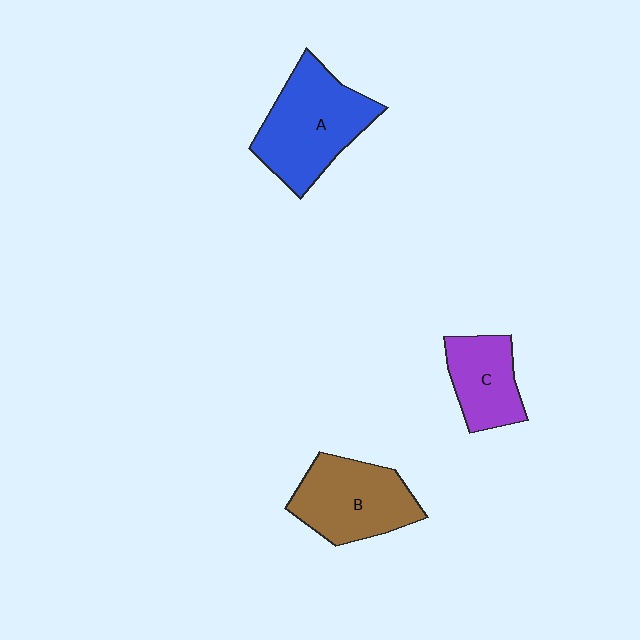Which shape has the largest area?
Shape A (blue).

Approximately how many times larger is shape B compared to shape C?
Approximately 1.4 times.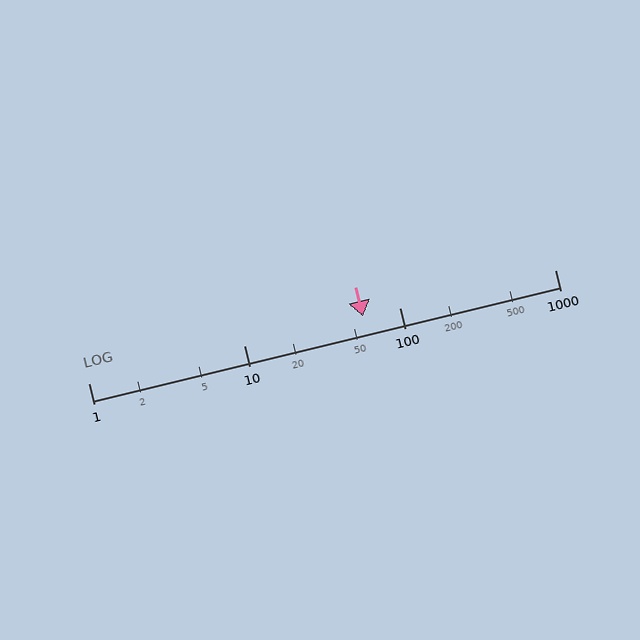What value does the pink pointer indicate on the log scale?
The pointer indicates approximately 58.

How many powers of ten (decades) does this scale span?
The scale spans 3 decades, from 1 to 1000.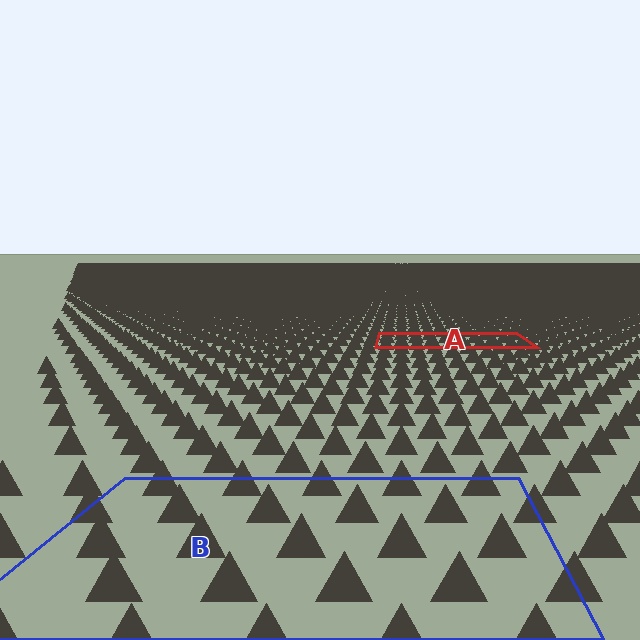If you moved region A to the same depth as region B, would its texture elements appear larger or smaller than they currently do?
They would appear larger. At a closer depth, the same texture elements are projected at a bigger on-screen size.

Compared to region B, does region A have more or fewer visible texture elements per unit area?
Region A has more texture elements per unit area — they are packed more densely because it is farther away.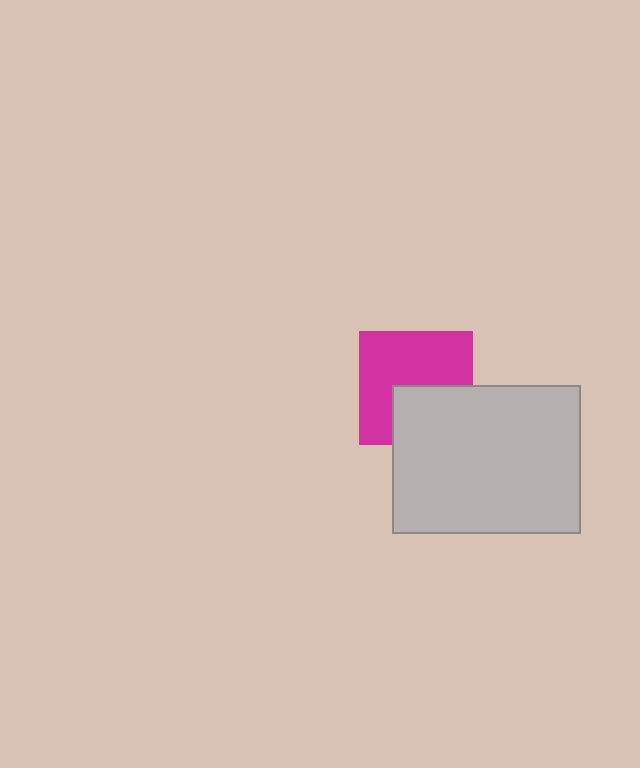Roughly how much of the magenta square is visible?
About half of it is visible (roughly 62%).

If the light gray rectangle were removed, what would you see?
You would see the complete magenta square.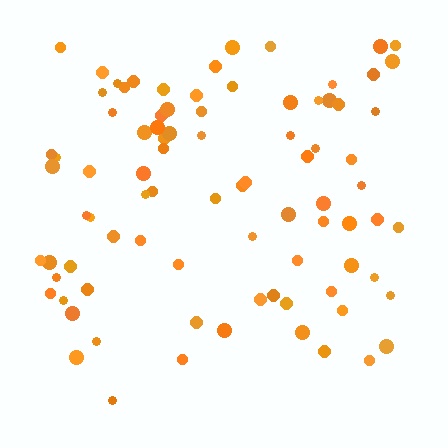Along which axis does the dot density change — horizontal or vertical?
Vertical.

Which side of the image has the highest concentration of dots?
The top.